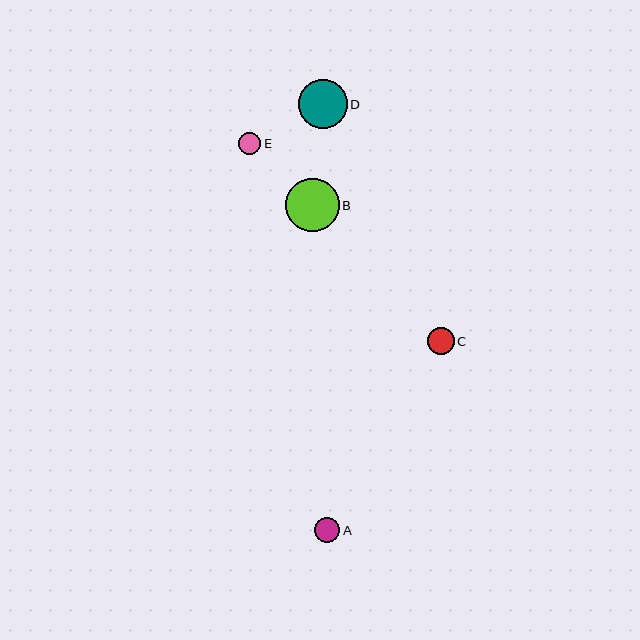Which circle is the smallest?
Circle E is the smallest with a size of approximately 22 pixels.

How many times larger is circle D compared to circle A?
Circle D is approximately 1.9 times the size of circle A.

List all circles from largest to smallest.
From largest to smallest: B, D, C, A, E.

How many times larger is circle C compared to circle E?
Circle C is approximately 1.2 times the size of circle E.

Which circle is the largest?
Circle B is the largest with a size of approximately 53 pixels.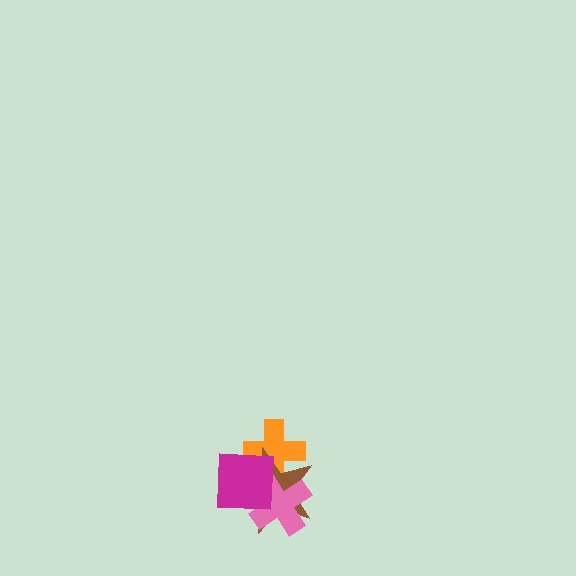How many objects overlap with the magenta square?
3 objects overlap with the magenta square.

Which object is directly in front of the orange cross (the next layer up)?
The brown star is directly in front of the orange cross.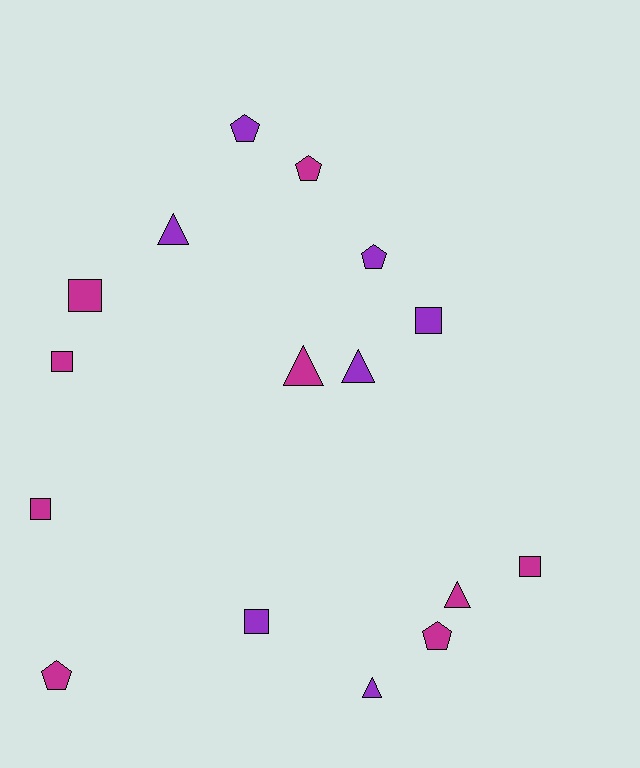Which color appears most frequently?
Magenta, with 9 objects.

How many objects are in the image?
There are 16 objects.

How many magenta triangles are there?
There are 2 magenta triangles.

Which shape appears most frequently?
Square, with 6 objects.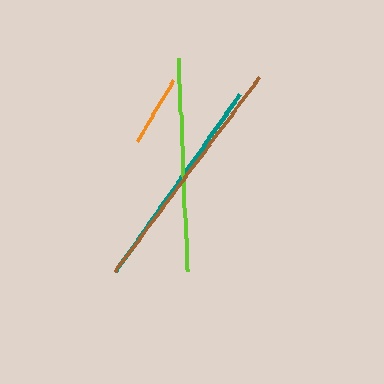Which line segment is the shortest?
The orange line is the shortest at approximately 71 pixels.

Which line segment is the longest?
The brown line is the longest at approximately 243 pixels.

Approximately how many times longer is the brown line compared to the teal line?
The brown line is approximately 1.1 times the length of the teal line.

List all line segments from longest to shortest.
From longest to shortest: brown, teal, lime, orange.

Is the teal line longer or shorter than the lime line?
The teal line is longer than the lime line.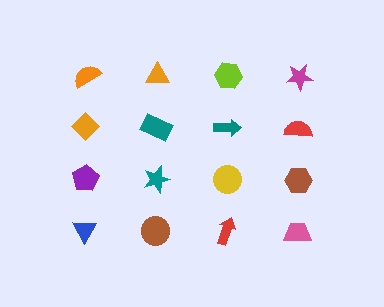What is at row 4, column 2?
A brown circle.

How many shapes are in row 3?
4 shapes.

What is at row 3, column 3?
A yellow circle.